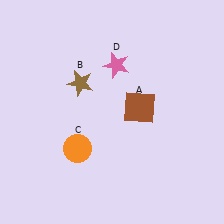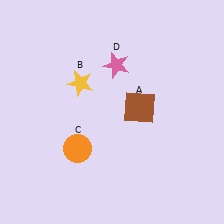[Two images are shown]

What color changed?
The star (B) changed from brown in Image 1 to yellow in Image 2.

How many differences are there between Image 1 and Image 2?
There is 1 difference between the two images.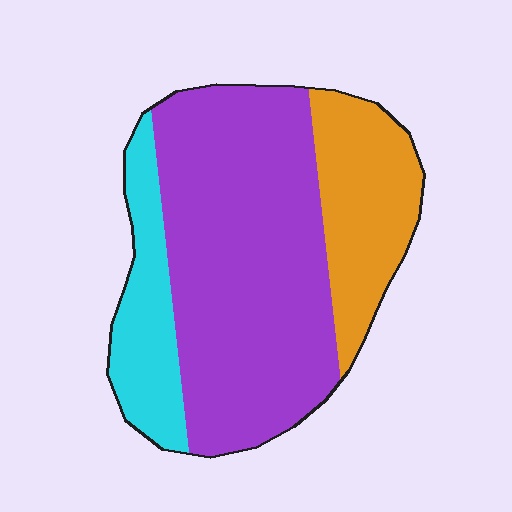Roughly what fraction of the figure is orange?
Orange takes up less than a quarter of the figure.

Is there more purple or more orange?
Purple.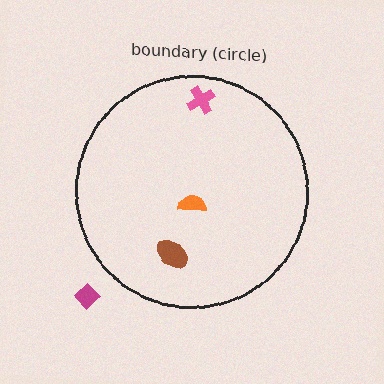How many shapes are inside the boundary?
3 inside, 1 outside.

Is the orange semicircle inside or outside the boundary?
Inside.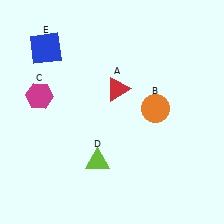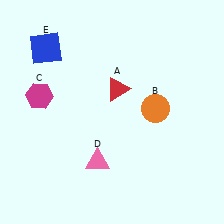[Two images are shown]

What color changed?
The triangle (D) changed from lime in Image 1 to pink in Image 2.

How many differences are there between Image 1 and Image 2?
There is 1 difference between the two images.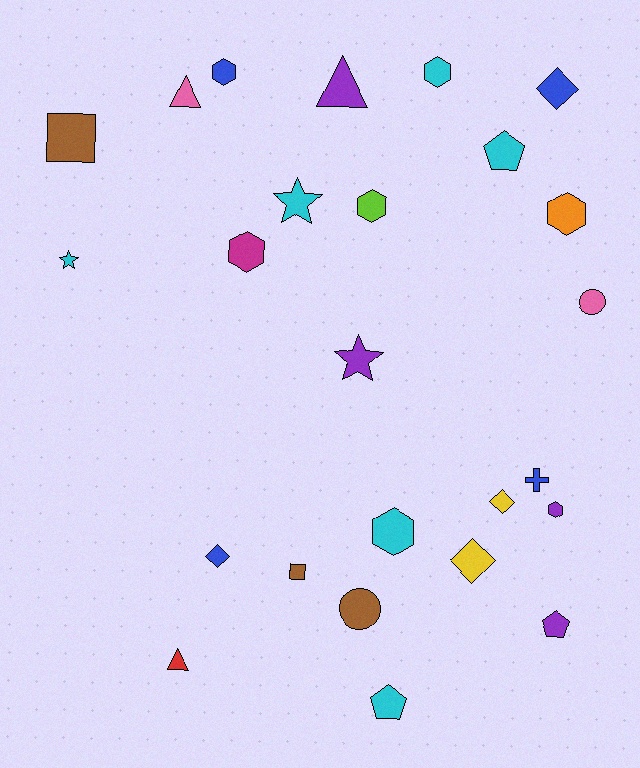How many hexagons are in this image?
There are 7 hexagons.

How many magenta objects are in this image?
There is 1 magenta object.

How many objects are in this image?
There are 25 objects.